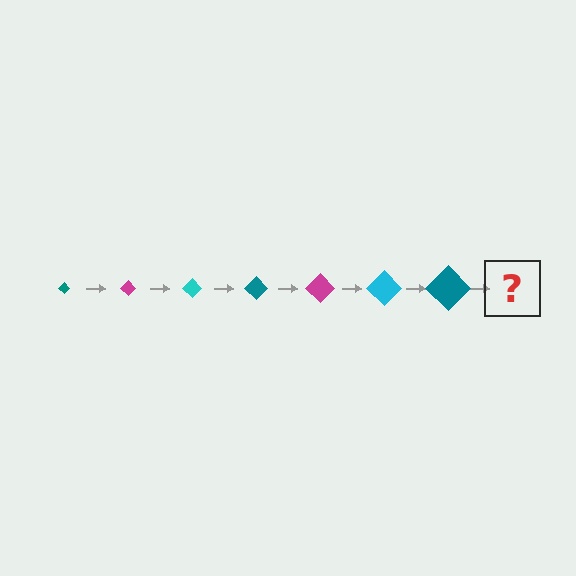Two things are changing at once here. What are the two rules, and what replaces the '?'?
The two rules are that the diamond grows larger each step and the color cycles through teal, magenta, and cyan. The '?' should be a magenta diamond, larger than the previous one.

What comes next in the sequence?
The next element should be a magenta diamond, larger than the previous one.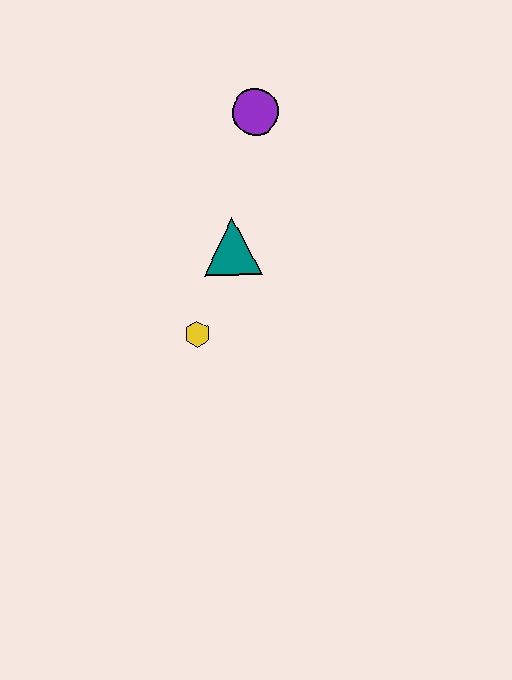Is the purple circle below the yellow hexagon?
No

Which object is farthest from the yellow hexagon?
The purple circle is farthest from the yellow hexagon.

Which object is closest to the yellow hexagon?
The teal triangle is closest to the yellow hexagon.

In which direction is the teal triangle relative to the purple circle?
The teal triangle is below the purple circle.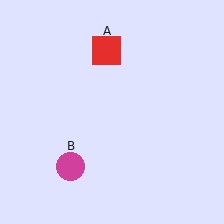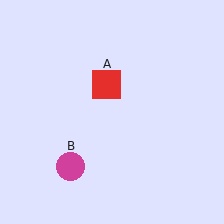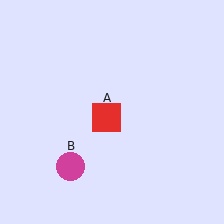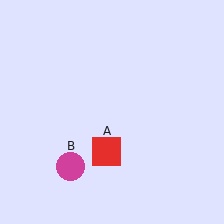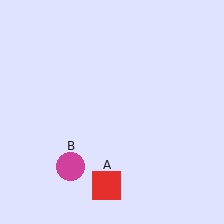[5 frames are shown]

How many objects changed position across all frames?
1 object changed position: red square (object A).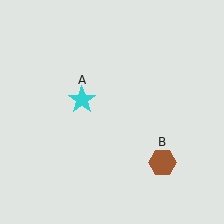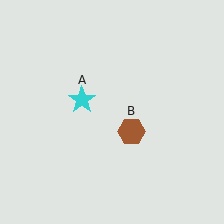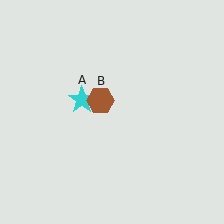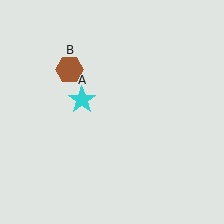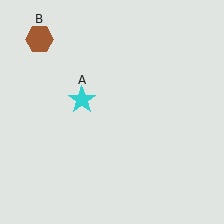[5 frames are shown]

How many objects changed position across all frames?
1 object changed position: brown hexagon (object B).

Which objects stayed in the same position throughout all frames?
Cyan star (object A) remained stationary.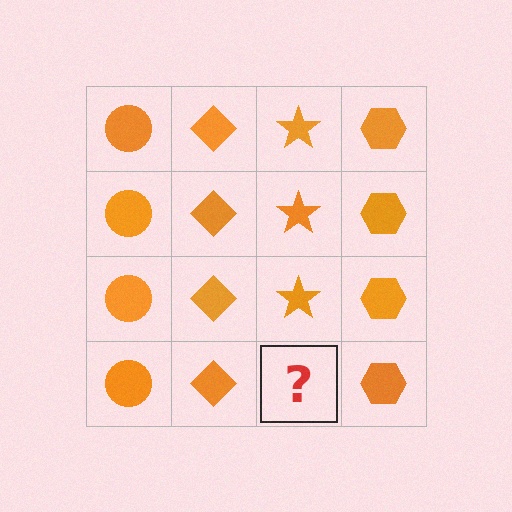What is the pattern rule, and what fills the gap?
The rule is that each column has a consistent shape. The gap should be filled with an orange star.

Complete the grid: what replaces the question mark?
The question mark should be replaced with an orange star.